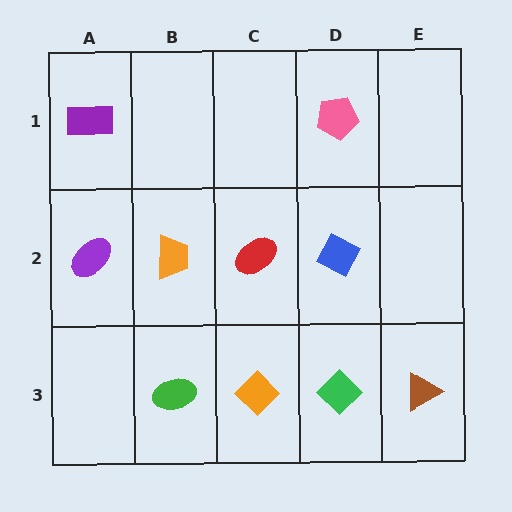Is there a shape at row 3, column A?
No, that cell is empty.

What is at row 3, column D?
A green diamond.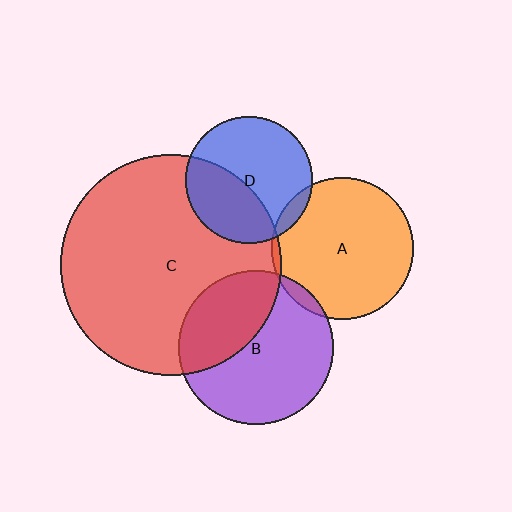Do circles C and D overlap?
Yes.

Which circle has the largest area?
Circle C (red).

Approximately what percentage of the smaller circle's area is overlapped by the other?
Approximately 40%.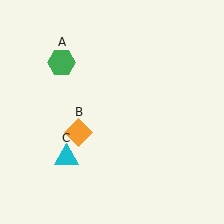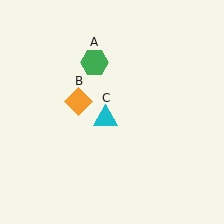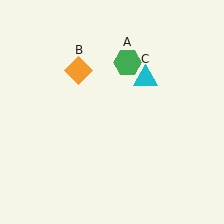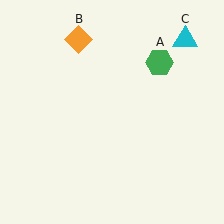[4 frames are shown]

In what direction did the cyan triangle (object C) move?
The cyan triangle (object C) moved up and to the right.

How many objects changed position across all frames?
3 objects changed position: green hexagon (object A), orange diamond (object B), cyan triangle (object C).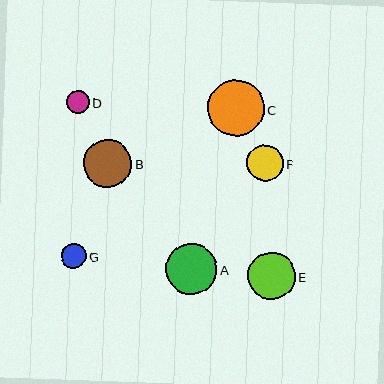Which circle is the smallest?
Circle D is the smallest with a size of approximately 23 pixels.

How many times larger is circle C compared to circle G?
Circle C is approximately 2.3 times the size of circle G.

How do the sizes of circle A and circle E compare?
Circle A and circle E are approximately the same size.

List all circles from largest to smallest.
From largest to smallest: C, A, B, E, F, G, D.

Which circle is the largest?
Circle C is the largest with a size of approximately 57 pixels.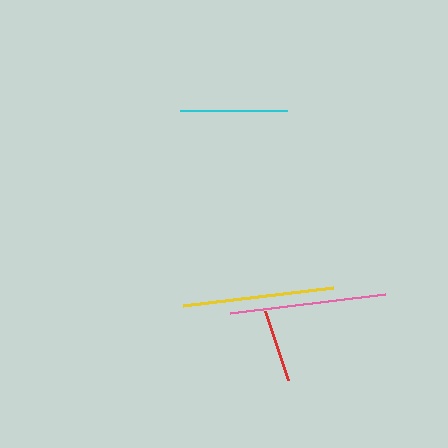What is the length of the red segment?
The red segment is approximately 73 pixels long.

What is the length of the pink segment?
The pink segment is approximately 156 pixels long.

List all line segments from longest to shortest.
From longest to shortest: pink, yellow, cyan, red.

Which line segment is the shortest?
The red line is the shortest at approximately 73 pixels.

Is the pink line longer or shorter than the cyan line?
The pink line is longer than the cyan line.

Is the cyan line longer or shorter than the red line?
The cyan line is longer than the red line.